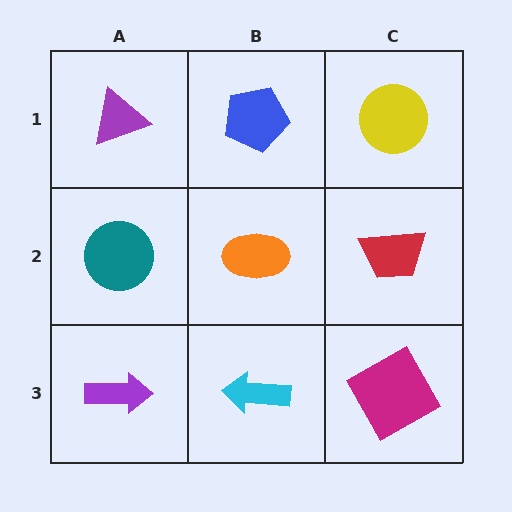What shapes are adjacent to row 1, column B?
An orange ellipse (row 2, column B), a purple triangle (row 1, column A), a yellow circle (row 1, column C).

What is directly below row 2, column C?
A magenta square.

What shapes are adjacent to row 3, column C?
A red trapezoid (row 2, column C), a cyan arrow (row 3, column B).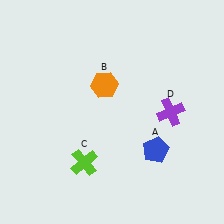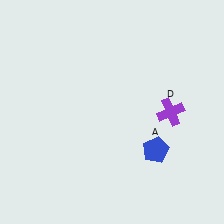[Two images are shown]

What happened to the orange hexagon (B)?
The orange hexagon (B) was removed in Image 2. It was in the top-left area of Image 1.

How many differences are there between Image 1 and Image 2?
There are 2 differences between the two images.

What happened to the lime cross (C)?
The lime cross (C) was removed in Image 2. It was in the bottom-left area of Image 1.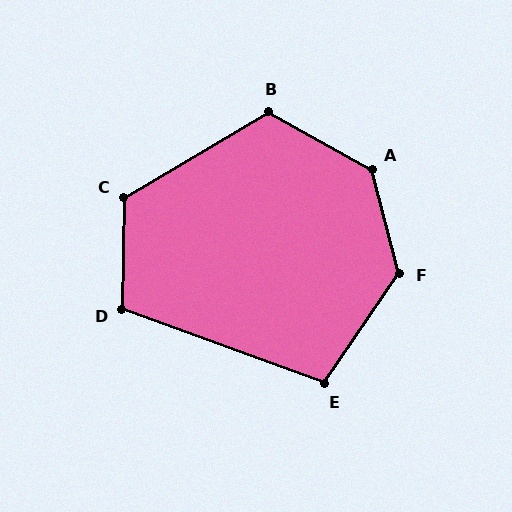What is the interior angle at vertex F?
Approximately 131 degrees (obtuse).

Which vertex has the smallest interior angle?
E, at approximately 104 degrees.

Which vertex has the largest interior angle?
A, at approximately 134 degrees.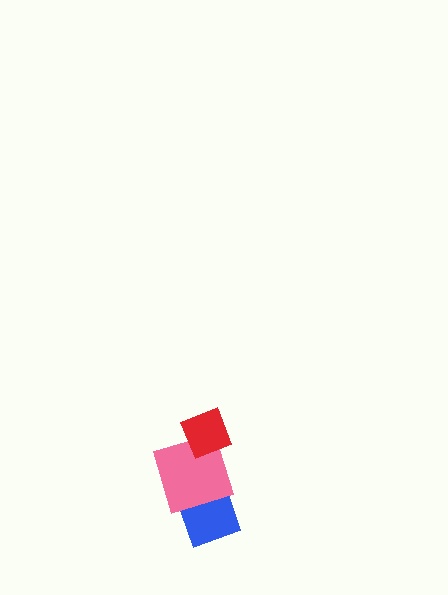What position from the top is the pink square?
The pink square is 2nd from the top.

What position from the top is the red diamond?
The red diamond is 1st from the top.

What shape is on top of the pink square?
The red diamond is on top of the pink square.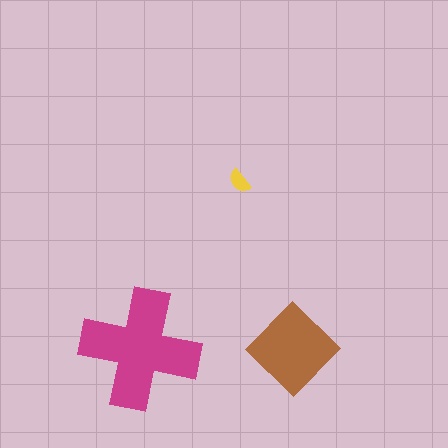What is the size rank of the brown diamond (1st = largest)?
2nd.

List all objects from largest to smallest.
The magenta cross, the brown diamond, the yellow semicircle.